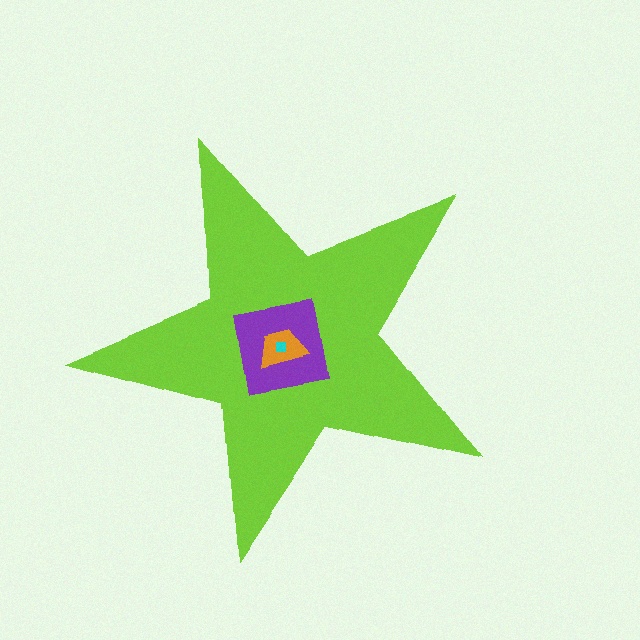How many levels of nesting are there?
4.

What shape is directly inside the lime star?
The purple square.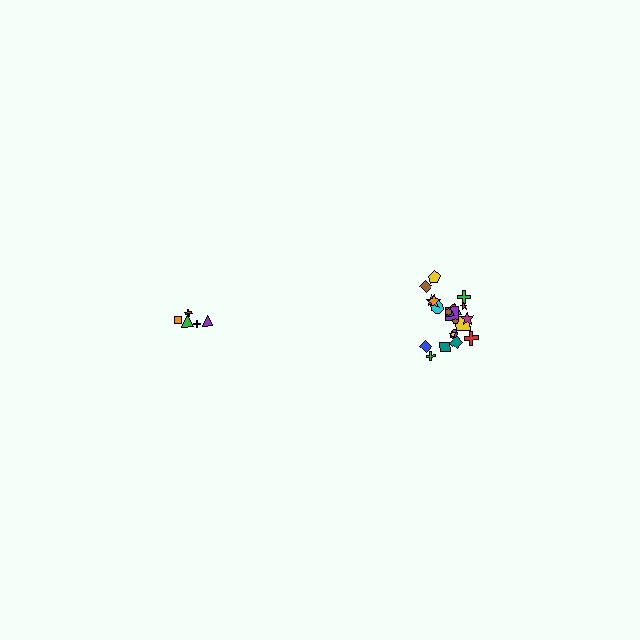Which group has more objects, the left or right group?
The right group.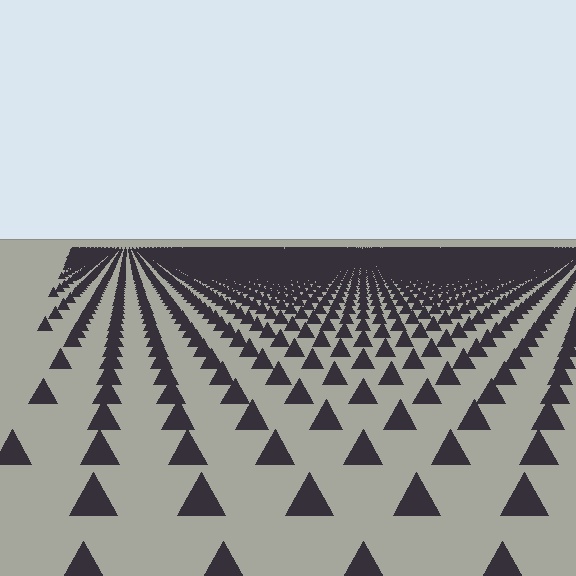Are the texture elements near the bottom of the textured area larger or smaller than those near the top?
Larger. Near the bottom, elements are closer to the viewer and appear at a bigger on-screen size.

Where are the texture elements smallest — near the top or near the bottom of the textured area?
Near the top.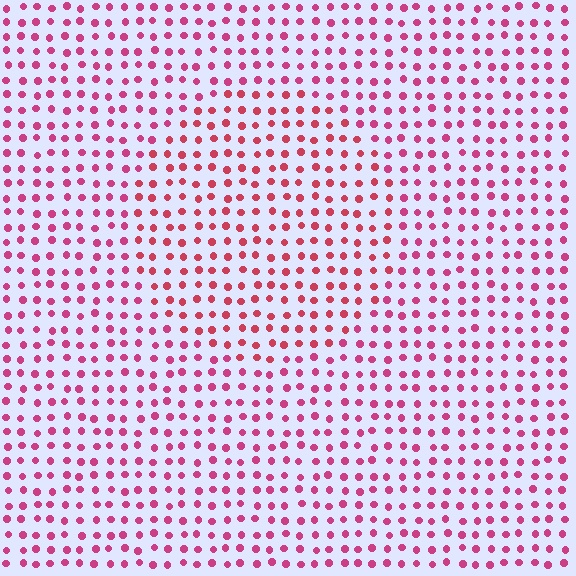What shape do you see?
I see a circle.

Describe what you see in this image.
The image is filled with small magenta elements in a uniform arrangement. A circle-shaped region is visible where the elements are tinted to a slightly different hue, forming a subtle color boundary.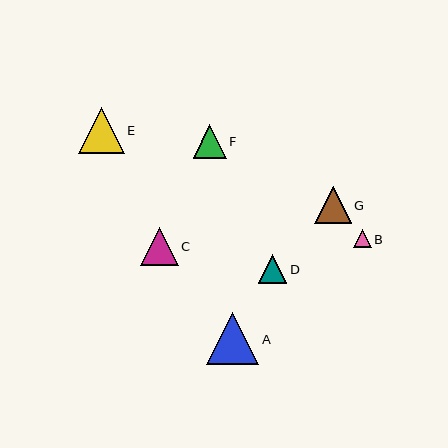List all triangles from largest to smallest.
From largest to smallest: A, E, C, G, F, D, B.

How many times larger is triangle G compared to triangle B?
Triangle G is approximately 2.1 times the size of triangle B.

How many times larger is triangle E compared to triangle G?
Triangle E is approximately 1.3 times the size of triangle G.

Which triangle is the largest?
Triangle A is the largest with a size of approximately 52 pixels.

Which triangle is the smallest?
Triangle B is the smallest with a size of approximately 18 pixels.